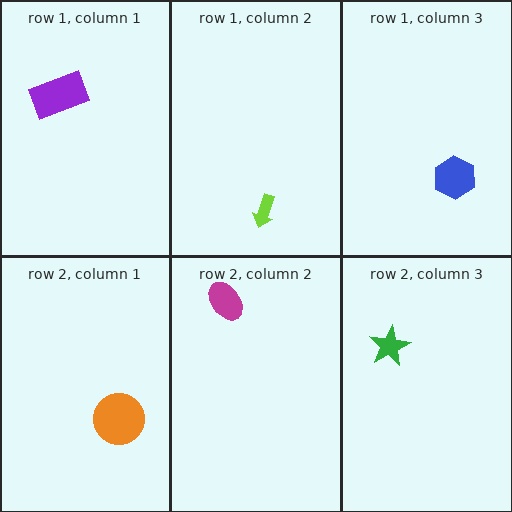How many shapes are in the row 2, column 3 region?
1.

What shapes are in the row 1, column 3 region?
The blue hexagon.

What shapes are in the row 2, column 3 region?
The green star.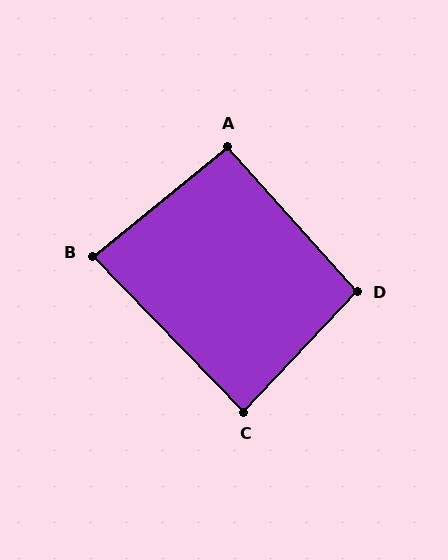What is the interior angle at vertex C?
Approximately 87 degrees (approximately right).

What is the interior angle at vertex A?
Approximately 93 degrees (approximately right).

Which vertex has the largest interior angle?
D, at approximately 95 degrees.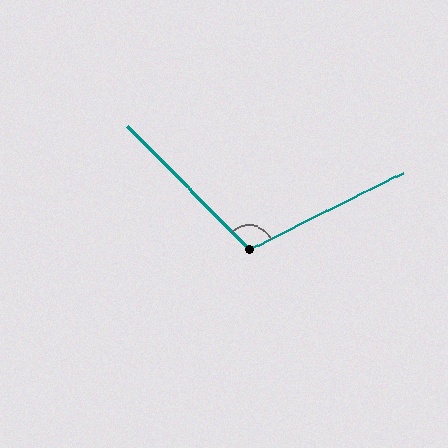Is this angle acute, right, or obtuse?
It is obtuse.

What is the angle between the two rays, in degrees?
Approximately 108 degrees.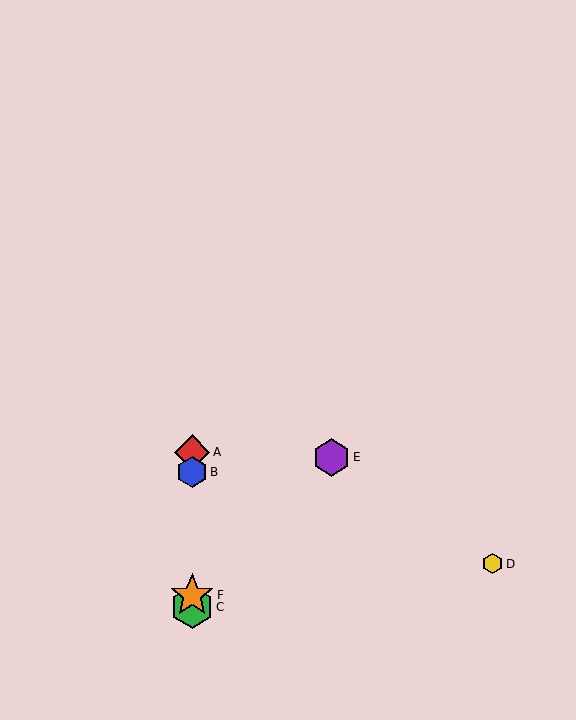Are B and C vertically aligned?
Yes, both are at x≈192.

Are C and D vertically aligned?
No, C is at x≈192 and D is at x≈493.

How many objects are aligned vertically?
4 objects (A, B, C, F) are aligned vertically.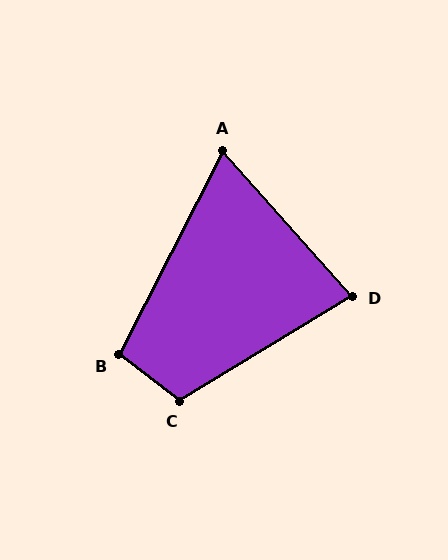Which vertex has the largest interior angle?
C, at approximately 111 degrees.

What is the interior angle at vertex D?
Approximately 80 degrees (acute).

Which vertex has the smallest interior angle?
A, at approximately 69 degrees.